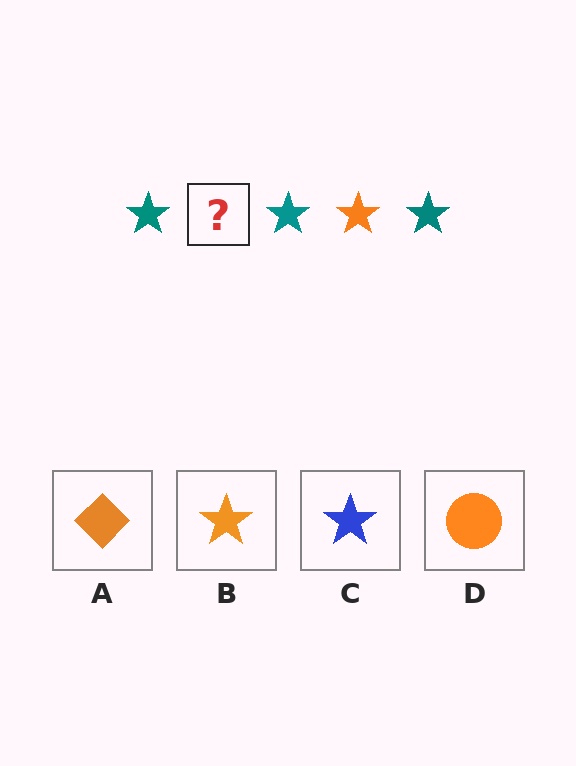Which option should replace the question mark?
Option B.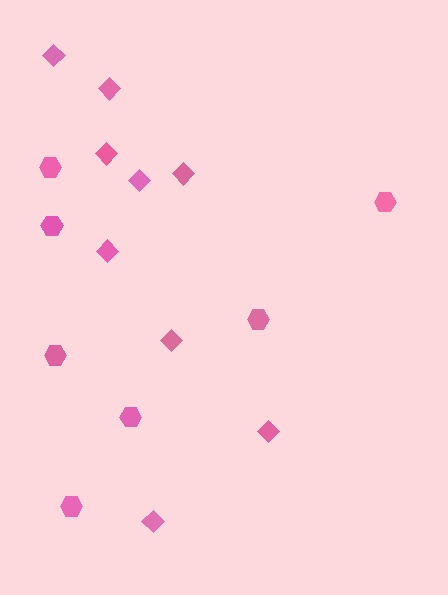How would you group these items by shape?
There are 2 groups: one group of diamonds (9) and one group of hexagons (7).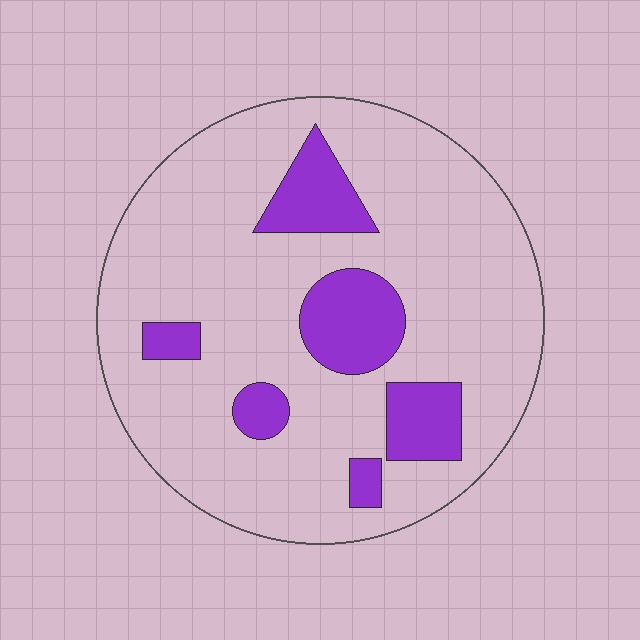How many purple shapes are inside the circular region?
6.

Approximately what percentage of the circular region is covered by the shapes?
Approximately 20%.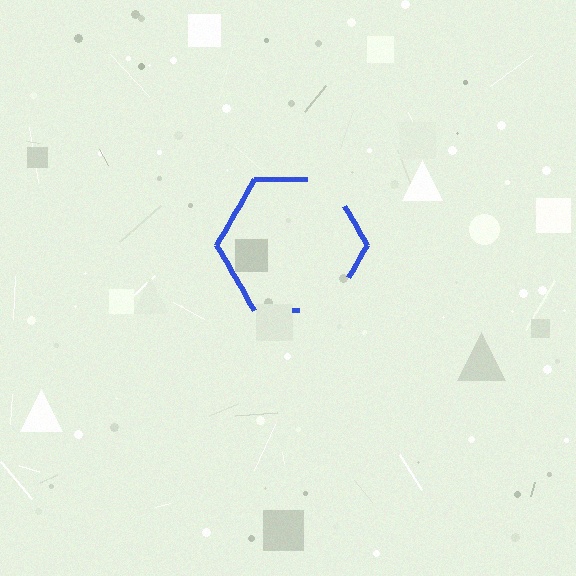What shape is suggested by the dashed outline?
The dashed outline suggests a hexagon.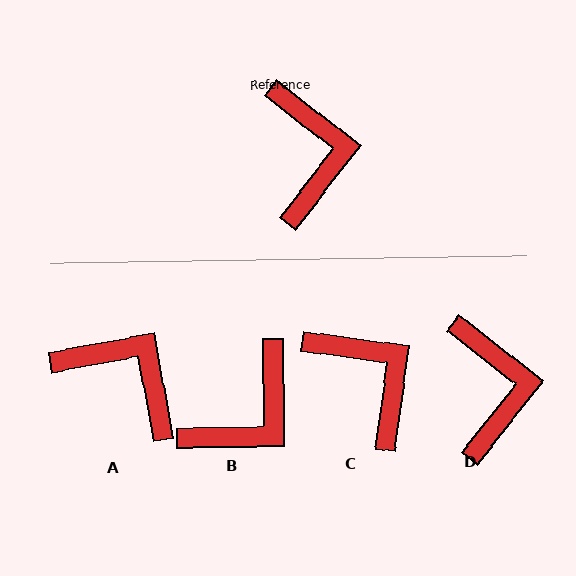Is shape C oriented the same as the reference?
No, it is off by about 30 degrees.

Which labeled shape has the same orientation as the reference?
D.